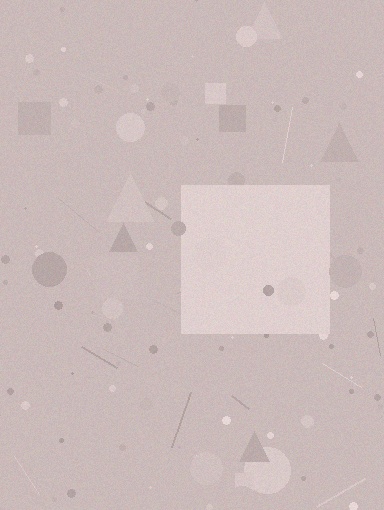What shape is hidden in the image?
A square is hidden in the image.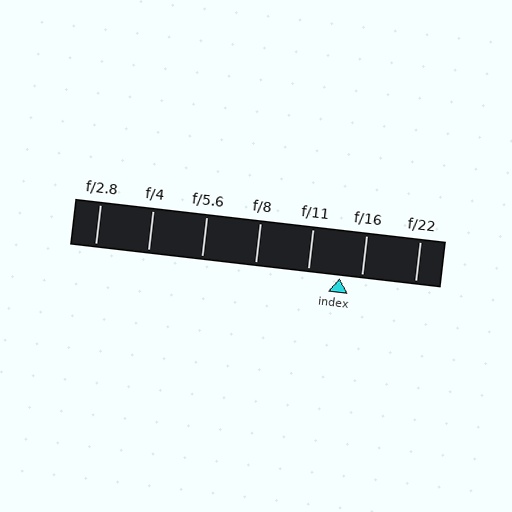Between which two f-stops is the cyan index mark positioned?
The index mark is between f/11 and f/16.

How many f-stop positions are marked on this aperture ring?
There are 7 f-stop positions marked.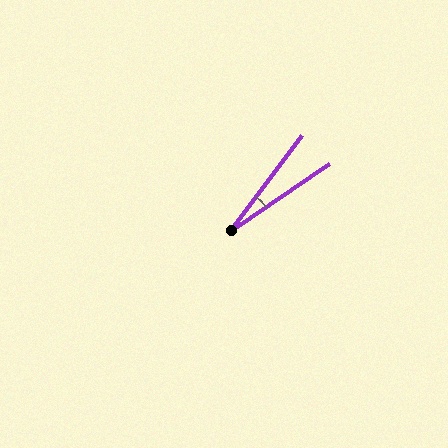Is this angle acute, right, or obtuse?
It is acute.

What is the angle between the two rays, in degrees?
Approximately 19 degrees.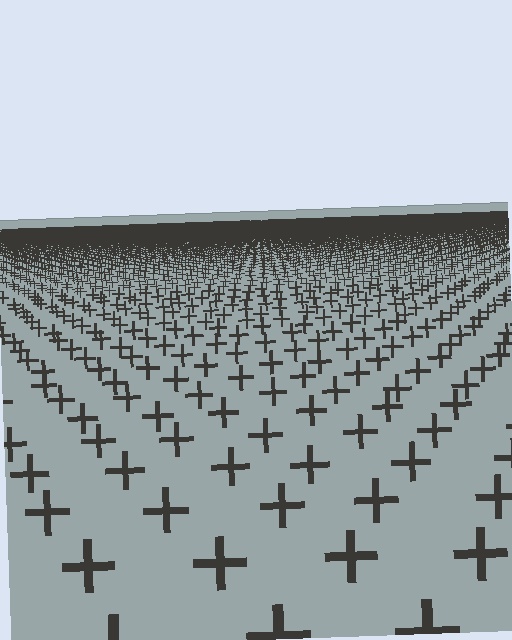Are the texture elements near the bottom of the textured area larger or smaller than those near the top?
Larger. Near the bottom, elements are closer to the viewer and appear at a bigger on-screen size.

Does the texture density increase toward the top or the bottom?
Density increases toward the top.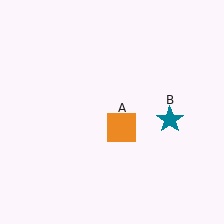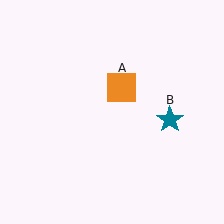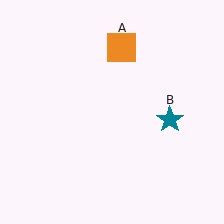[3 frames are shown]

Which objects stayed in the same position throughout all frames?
Teal star (object B) remained stationary.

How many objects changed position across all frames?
1 object changed position: orange square (object A).